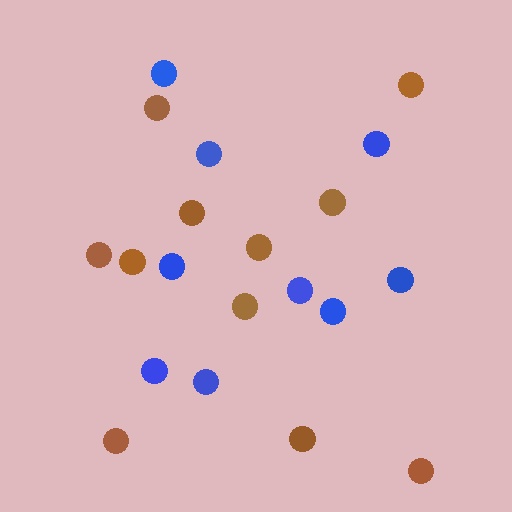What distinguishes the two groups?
There are 2 groups: one group of brown circles (11) and one group of blue circles (9).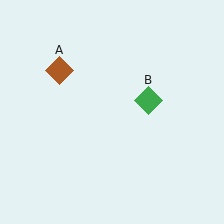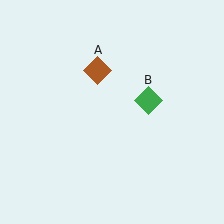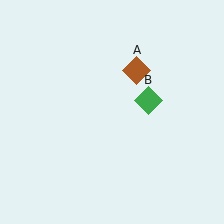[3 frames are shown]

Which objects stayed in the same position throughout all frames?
Green diamond (object B) remained stationary.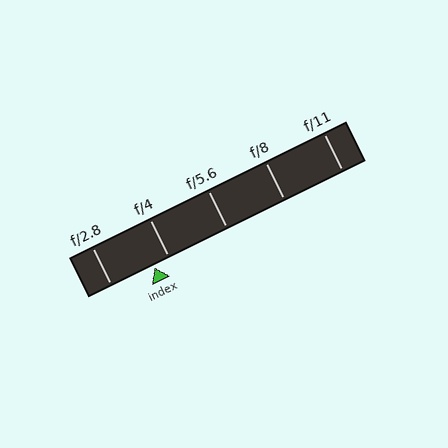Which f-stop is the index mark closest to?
The index mark is closest to f/4.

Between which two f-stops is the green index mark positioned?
The index mark is between f/2.8 and f/4.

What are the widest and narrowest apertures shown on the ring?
The widest aperture shown is f/2.8 and the narrowest is f/11.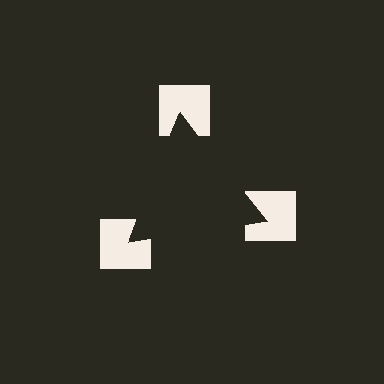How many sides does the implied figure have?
3 sides.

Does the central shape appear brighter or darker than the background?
It typically appears slightly darker than the background, even though no actual brightness change is drawn.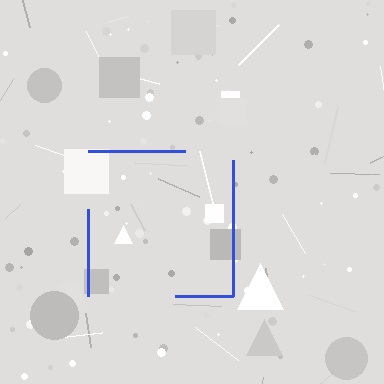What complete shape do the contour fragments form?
The contour fragments form a square.